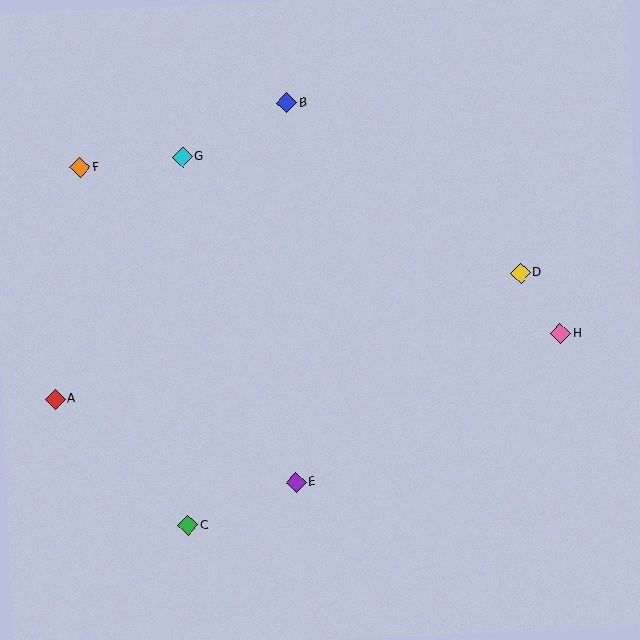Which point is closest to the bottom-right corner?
Point H is closest to the bottom-right corner.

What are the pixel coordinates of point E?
Point E is at (296, 483).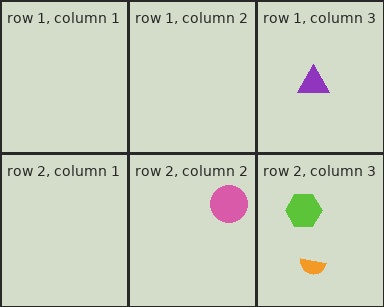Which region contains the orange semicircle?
The row 2, column 3 region.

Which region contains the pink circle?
The row 2, column 2 region.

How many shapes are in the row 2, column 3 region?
2.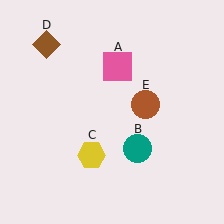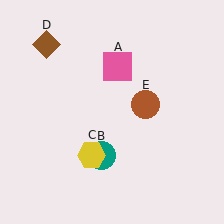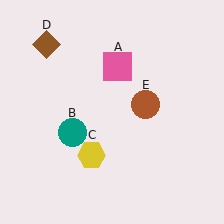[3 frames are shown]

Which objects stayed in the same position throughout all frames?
Pink square (object A) and yellow hexagon (object C) and brown diamond (object D) and brown circle (object E) remained stationary.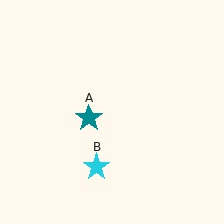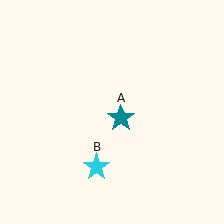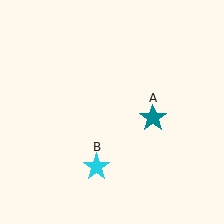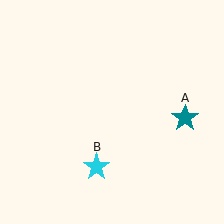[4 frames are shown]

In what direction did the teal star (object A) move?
The teal star (object A) moved right.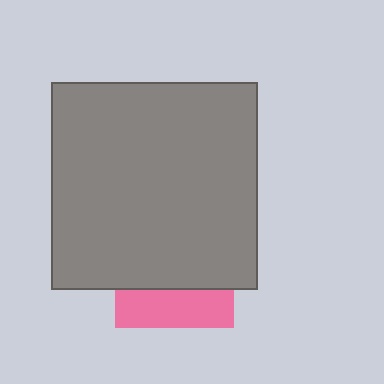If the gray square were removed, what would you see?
You would see the complete pink square.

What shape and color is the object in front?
The object in front is a gray square.